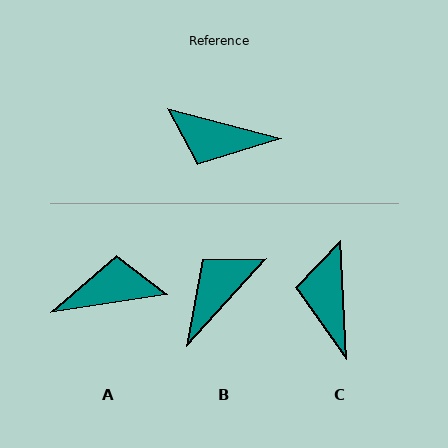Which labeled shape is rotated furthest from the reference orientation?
A, about 157 degrees away.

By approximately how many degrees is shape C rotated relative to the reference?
Approximately 72 degrees clockwise.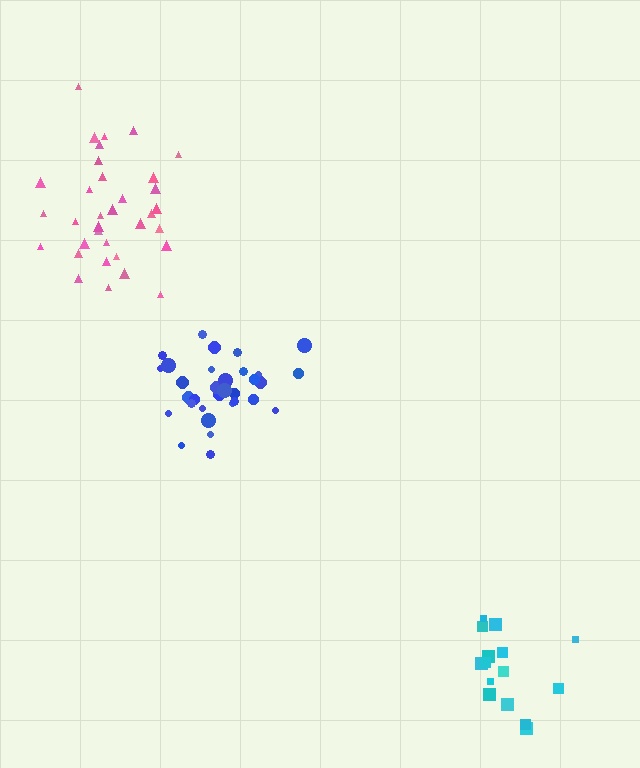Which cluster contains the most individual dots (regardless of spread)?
Pink (34).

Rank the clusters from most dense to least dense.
blue, pink, cyan.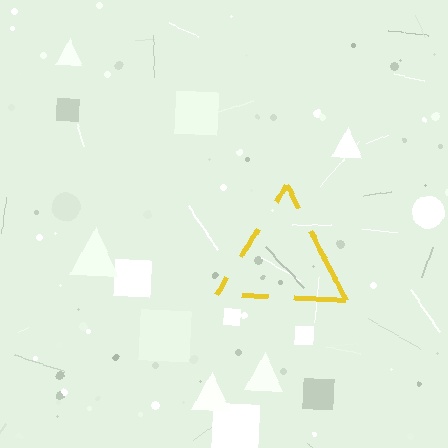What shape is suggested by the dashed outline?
The dashed outline suggests a triangle.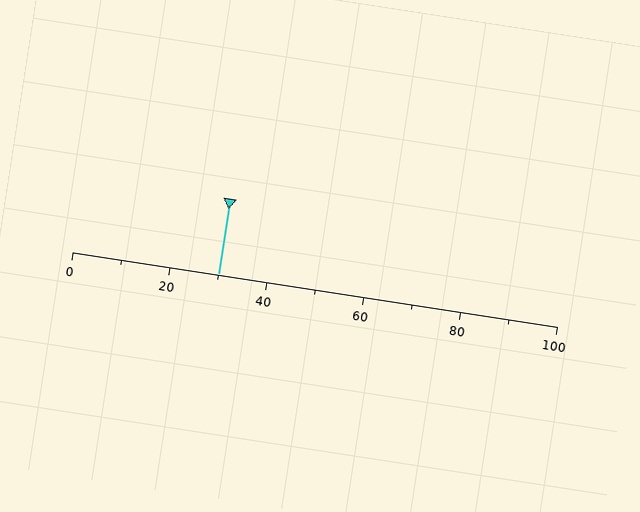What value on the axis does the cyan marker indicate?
The marker indicates approximately 30.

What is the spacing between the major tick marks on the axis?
The major ticks are spaced 20 apart.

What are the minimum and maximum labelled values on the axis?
The axis runs from 0 to 100.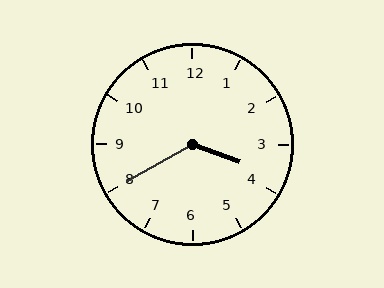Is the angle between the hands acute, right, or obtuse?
It is obtuse.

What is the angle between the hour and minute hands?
Approximately 130 degrees.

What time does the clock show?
3:40.